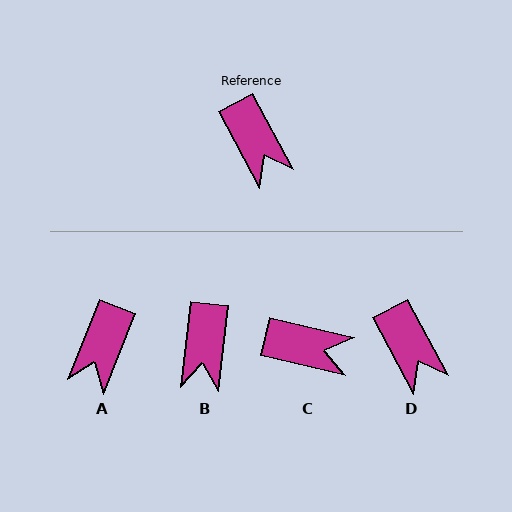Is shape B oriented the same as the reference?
No, it is off by about 35 degrees.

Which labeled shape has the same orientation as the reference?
D.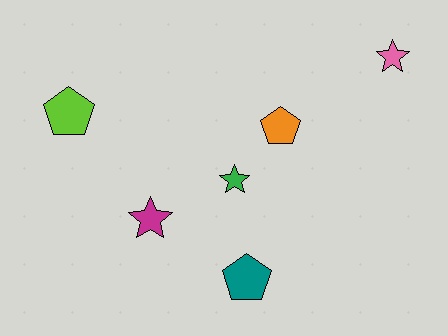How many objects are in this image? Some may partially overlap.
There are 6 objects.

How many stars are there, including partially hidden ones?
There are 3 stars.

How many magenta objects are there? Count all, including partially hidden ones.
There is 1 magenta object.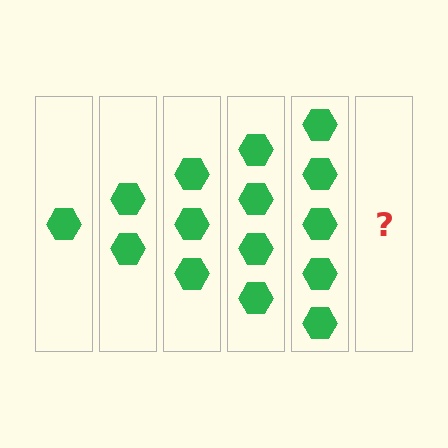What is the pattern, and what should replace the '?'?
The pattern is that each step adds one more hexagon. The '?' should be 6 hexagons.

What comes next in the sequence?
The next element should be 6 hexagons.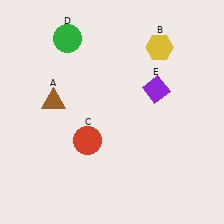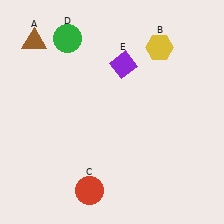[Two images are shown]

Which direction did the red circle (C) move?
The red circle (C) moved down.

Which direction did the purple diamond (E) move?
The purple diamond (E) moved left.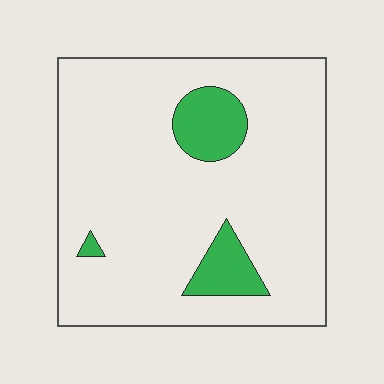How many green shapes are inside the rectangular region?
3.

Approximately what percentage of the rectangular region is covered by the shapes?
Approximately 10%.